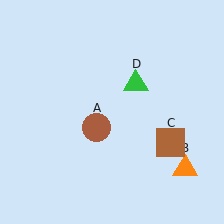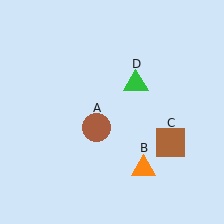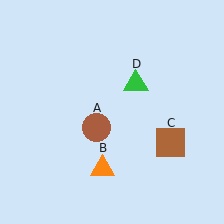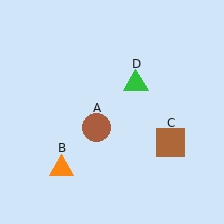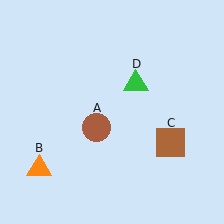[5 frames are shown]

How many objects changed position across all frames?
1 object changed position: orange triangle (object B).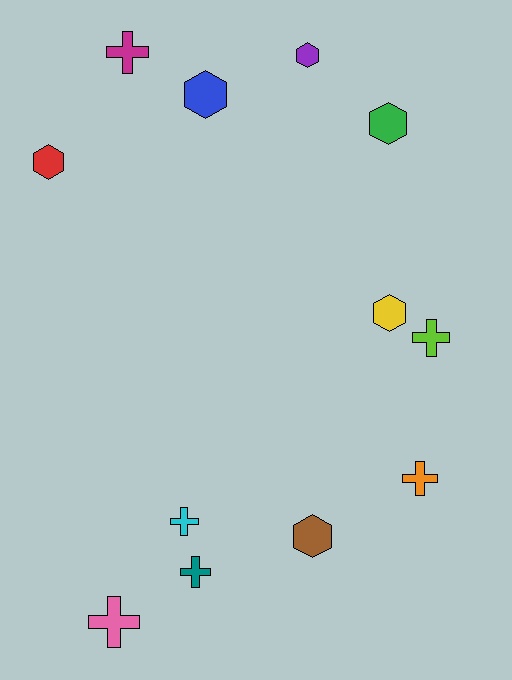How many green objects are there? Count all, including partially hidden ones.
There is 1 green object.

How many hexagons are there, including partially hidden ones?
There are 6 hexagons.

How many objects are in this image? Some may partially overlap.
There are 12 objects.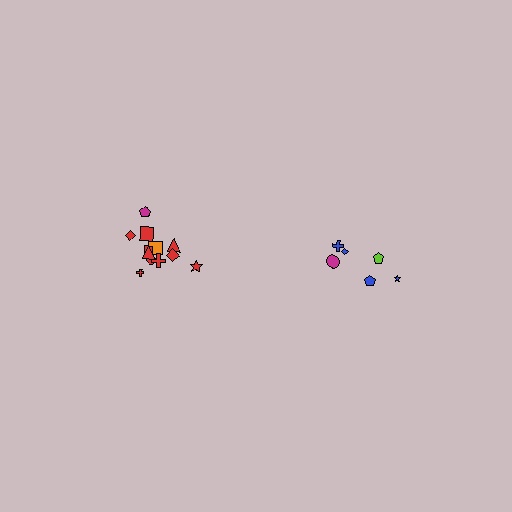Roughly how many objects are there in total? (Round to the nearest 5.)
Roughly 20 objects in total.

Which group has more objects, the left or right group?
The left group.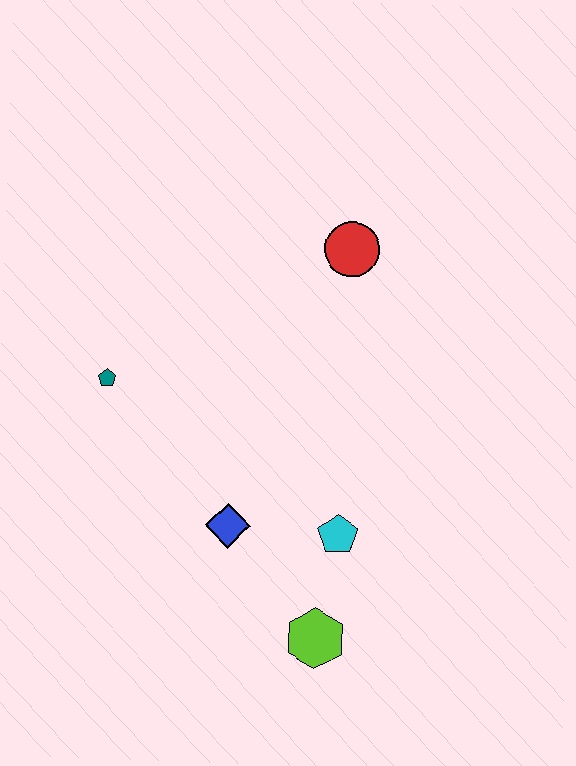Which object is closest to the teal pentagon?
The blue diamond is closest to the teal pentagon.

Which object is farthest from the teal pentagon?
The lime hexagon is farthest from the teal pentagon.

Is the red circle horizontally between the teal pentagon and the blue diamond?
No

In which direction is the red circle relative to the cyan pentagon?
The red circle is above the cyan pentagon.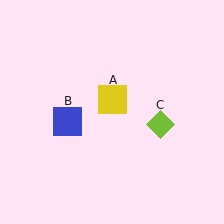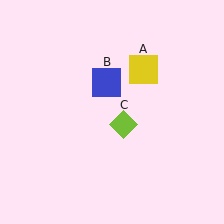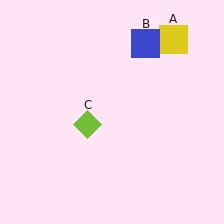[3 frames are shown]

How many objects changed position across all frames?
3 objects changed position: yellow square (object A), blue square (object B), lime diamond (object C).